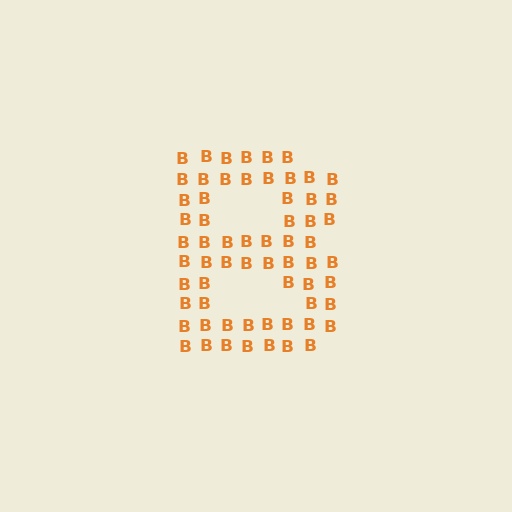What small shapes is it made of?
It is made of small letter B's.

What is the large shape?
The large shape is the letter B.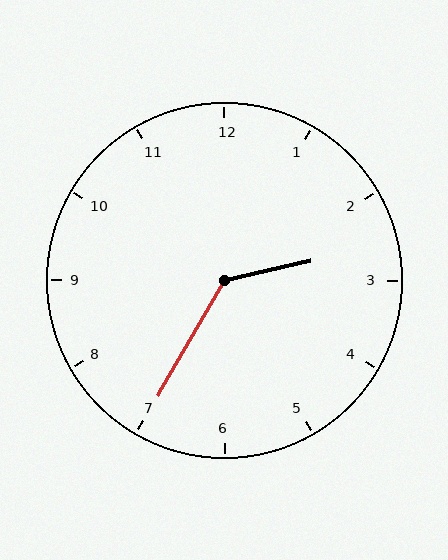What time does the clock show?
2:35.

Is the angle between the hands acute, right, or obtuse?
It is obtuse.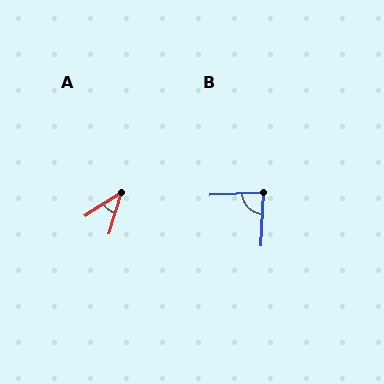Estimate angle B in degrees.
Approximately 84 degrees.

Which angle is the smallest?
A, at approximately 40 degrees.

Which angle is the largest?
B, at approximately 84 degrees.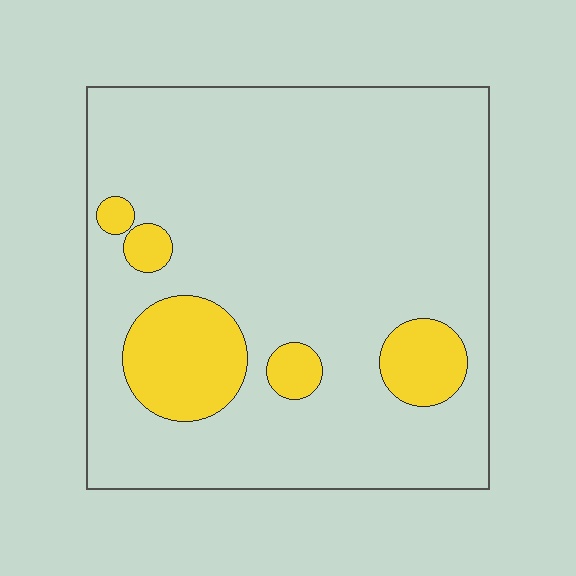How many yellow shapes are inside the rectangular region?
5.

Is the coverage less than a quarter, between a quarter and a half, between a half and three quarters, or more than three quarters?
Less than a quarter.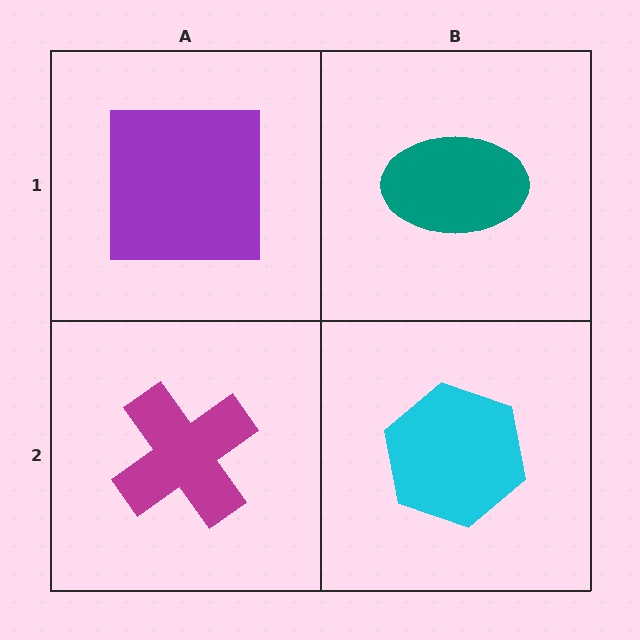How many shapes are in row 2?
2 shapes.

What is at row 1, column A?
A purple square.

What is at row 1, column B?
A teal ellipse.